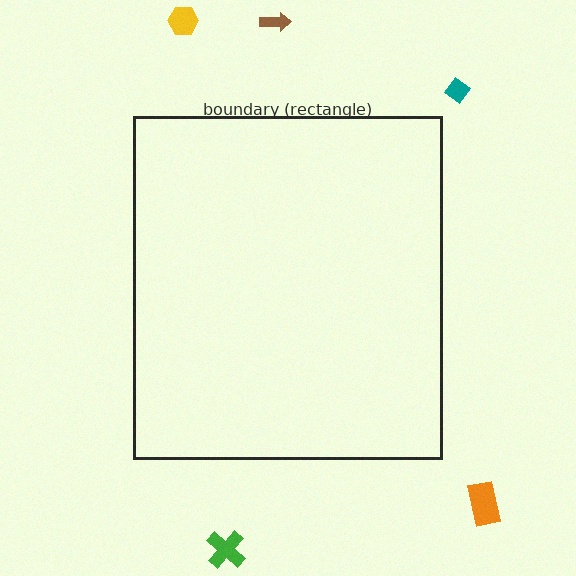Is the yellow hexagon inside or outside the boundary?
Outside.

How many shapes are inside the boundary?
0 inside, 5 outside.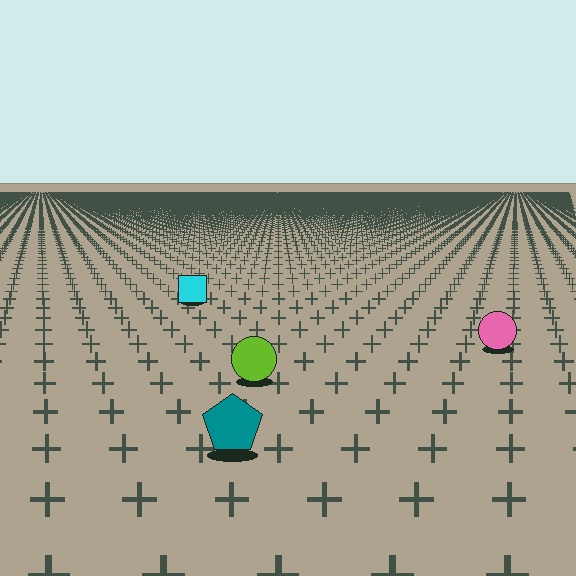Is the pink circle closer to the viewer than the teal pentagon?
No. The teal pentagon is closer — you can tell from the texture gradient: the ground texture is coarser near it.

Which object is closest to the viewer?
The teal pentagon is closest. The texture marks near it are larger and more spread out.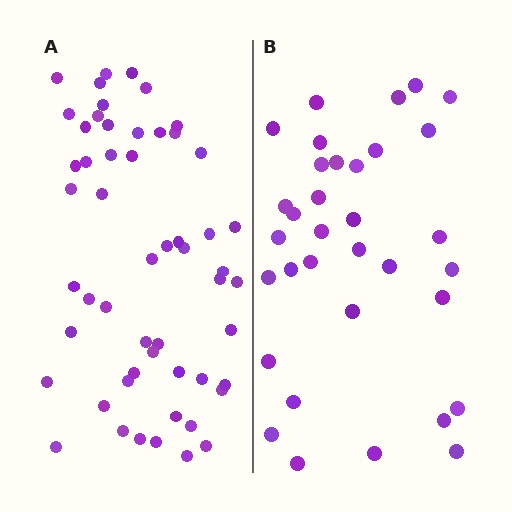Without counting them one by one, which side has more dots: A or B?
Region A (the left region) has more dots.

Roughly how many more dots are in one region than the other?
Region A has approximately 20 more dots than region B.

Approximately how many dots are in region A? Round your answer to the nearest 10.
About 50 dots. (The exact count is 54, which rounds to 50.)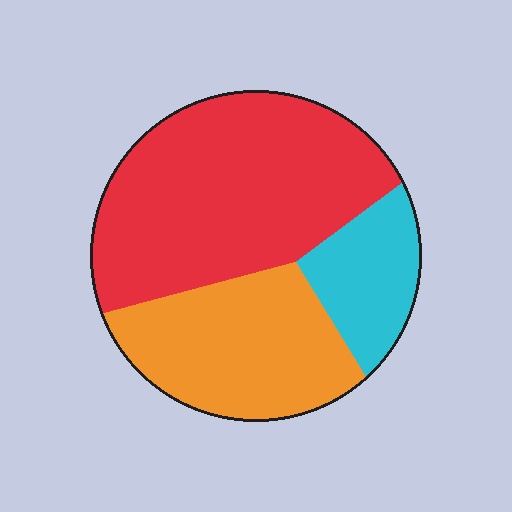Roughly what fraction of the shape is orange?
Orange covers around 30% of the shape.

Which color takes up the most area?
Red, at roughly 50%.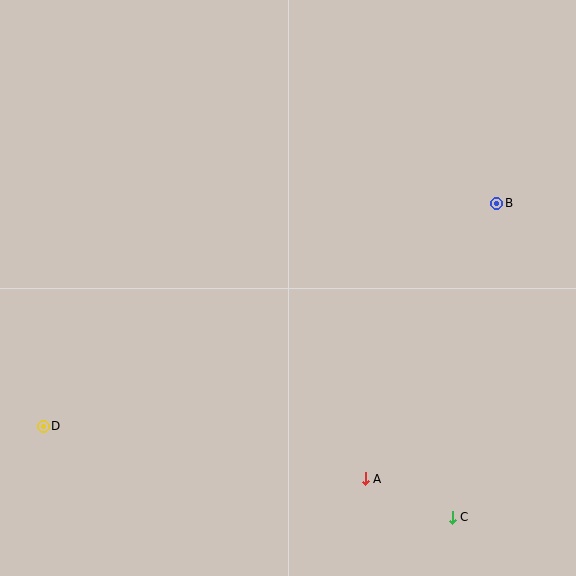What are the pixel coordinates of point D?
Point D is at (43, 426).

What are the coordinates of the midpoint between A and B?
The midpoint between A and B is at (431, 341).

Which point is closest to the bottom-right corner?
Point C is closest to the bottom-right corner.